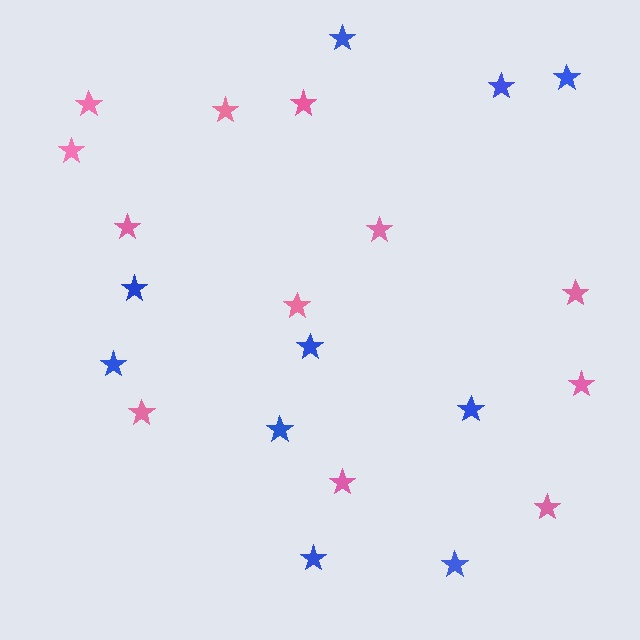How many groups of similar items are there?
There are 2 groups: one group of blue stars (10) and one group of pink stars (12).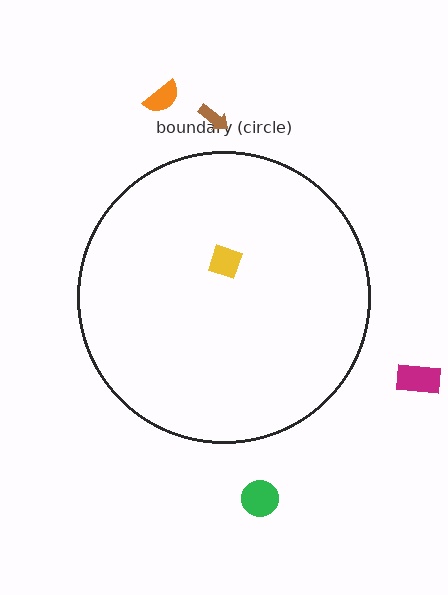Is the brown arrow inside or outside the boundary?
Outside.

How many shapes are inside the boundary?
1 inside, 4 outside.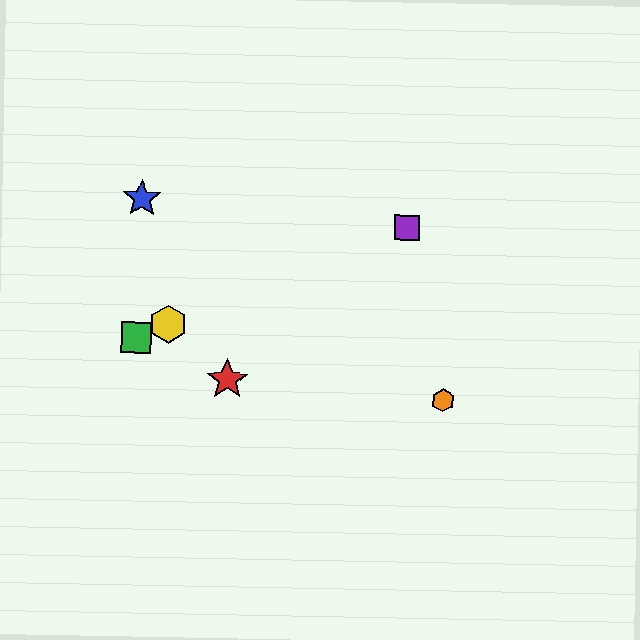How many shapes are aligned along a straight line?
3 shapes (the green square, the yellow hexagon, the purple square) are aligned along a straight line.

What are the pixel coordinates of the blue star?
The blue star is at (142, 198).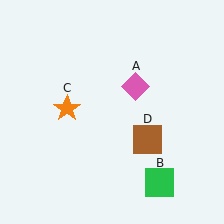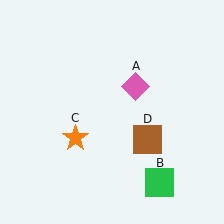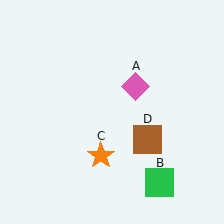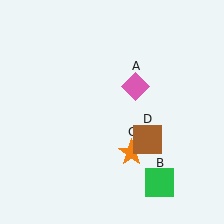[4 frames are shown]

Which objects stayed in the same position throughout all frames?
Pink diamond (object A) and green square (object B) and brown square (object D) remained stationary.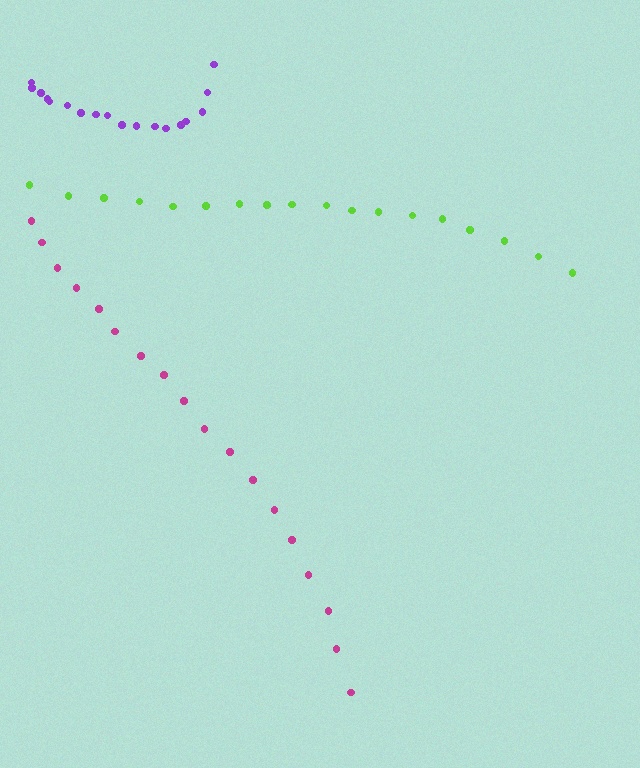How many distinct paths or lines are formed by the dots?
There are 3 distinct paths.